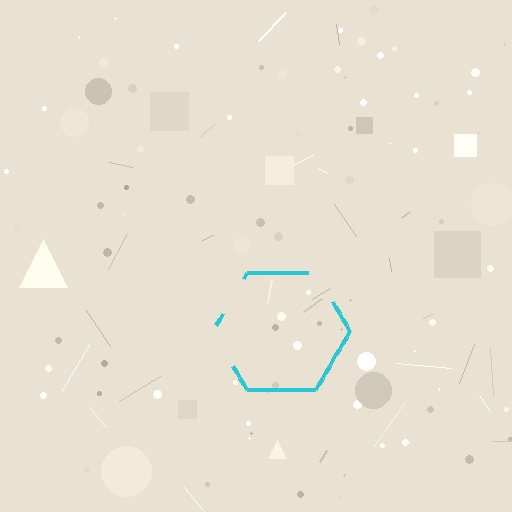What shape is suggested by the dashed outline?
The dashed outline suggests a hexagon.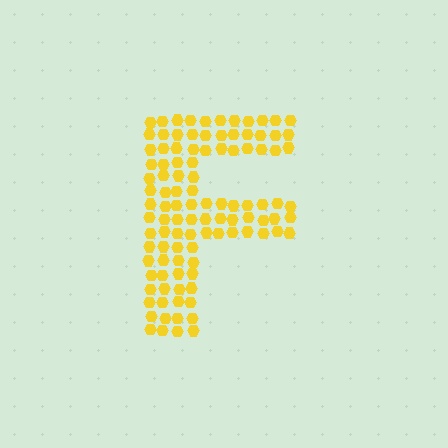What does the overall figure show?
The overall figure shows the letter F.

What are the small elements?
The small elements are hexagons.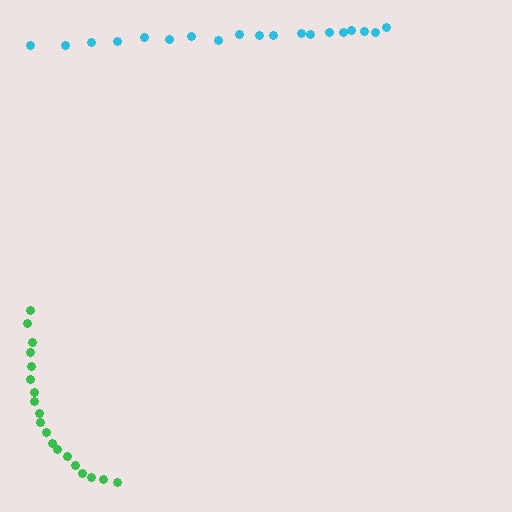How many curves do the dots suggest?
There are 2 distinct paths.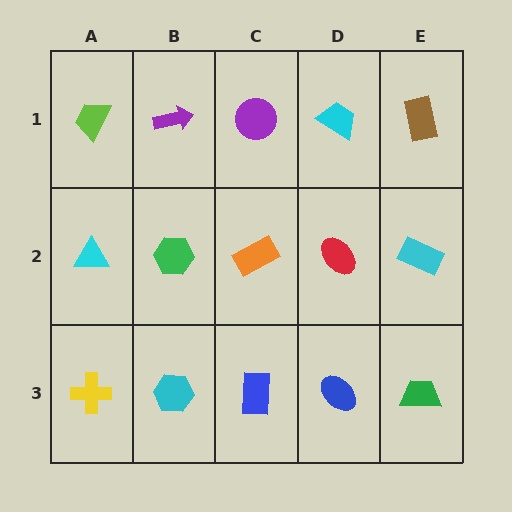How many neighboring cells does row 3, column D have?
3.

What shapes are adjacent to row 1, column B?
A green hexagon (row 2, column B), a lime trapezoid (row 1, column A), a purple circle (row 1, column C).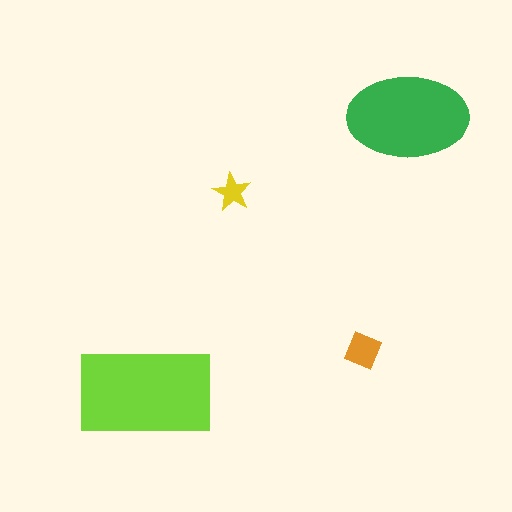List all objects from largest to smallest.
The lime rectangle, the green ellipse, the orange square, the yellow star.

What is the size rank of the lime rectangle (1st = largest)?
1st.